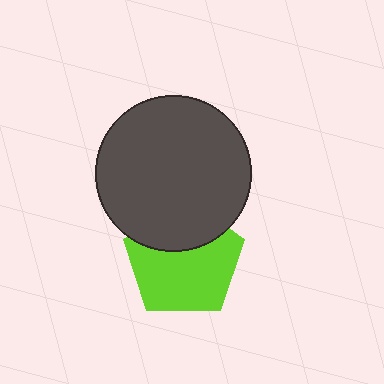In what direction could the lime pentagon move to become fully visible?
The lime pentagon could move down. That would shift it out from behind the dark gray circle entirely.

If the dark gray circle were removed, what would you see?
You would see the complete lime pentagon.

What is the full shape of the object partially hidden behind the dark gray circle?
The partially hidden object is a lime pentagon.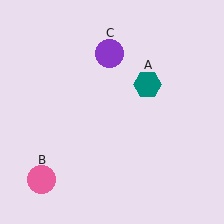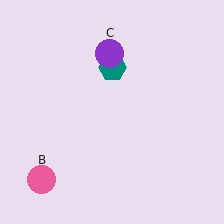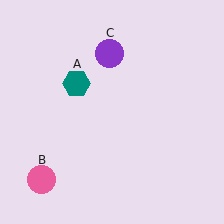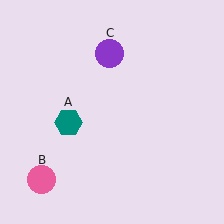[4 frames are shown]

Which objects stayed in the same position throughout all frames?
Pink circle (object B) and purple circle (object C) remained stationary.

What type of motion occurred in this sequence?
The teal hexagon (object A) rotated counterclockwise around the center of the scene.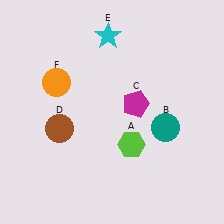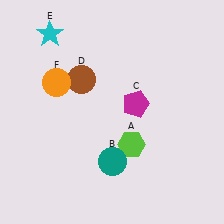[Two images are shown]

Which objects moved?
The objects that moved are: the teal circle (B), the brown circle (D), the cyan star (E).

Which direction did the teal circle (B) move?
The teal circle (B) moved left.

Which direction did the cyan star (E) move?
The cyan star (E) moved left.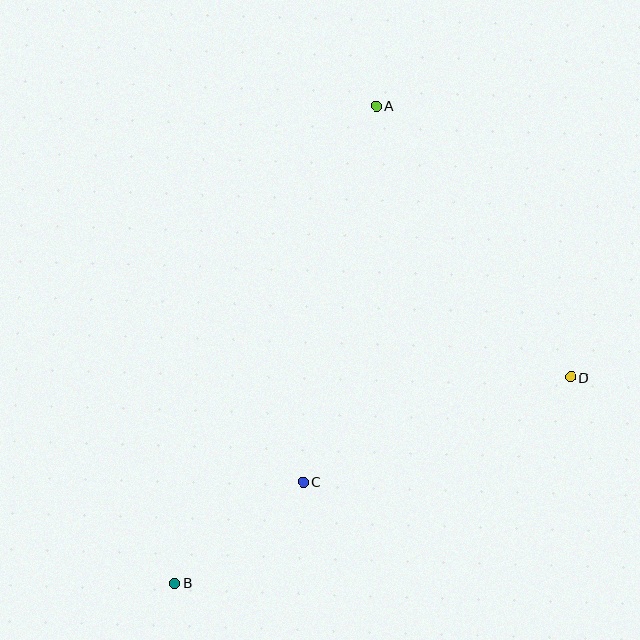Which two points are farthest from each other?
Points A and B are farthest from each other.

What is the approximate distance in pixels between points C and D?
The distance between C and D is approximately 287 pixels.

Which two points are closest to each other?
Points B and C are closest to each other.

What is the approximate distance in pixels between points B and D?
The distance between B and D is approximately 446 pixels.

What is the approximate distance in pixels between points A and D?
The distance between A and D is approximately 334 pixels.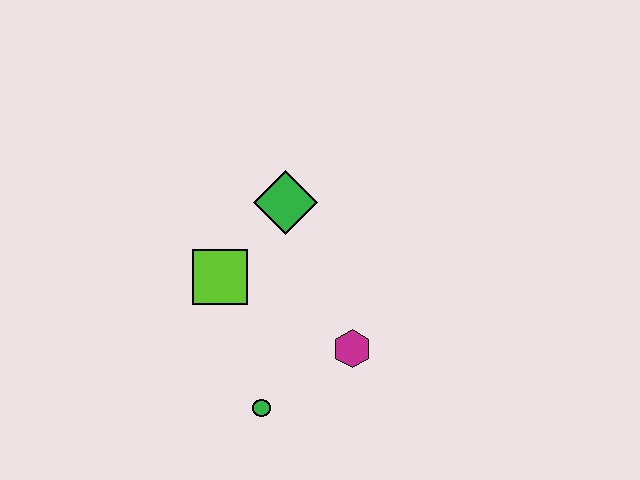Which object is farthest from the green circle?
The green diamond is farthest from the green circle.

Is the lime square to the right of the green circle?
No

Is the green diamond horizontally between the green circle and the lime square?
No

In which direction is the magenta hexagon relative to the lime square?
The magenta hexagon is to the right of the lime square.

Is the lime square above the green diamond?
No